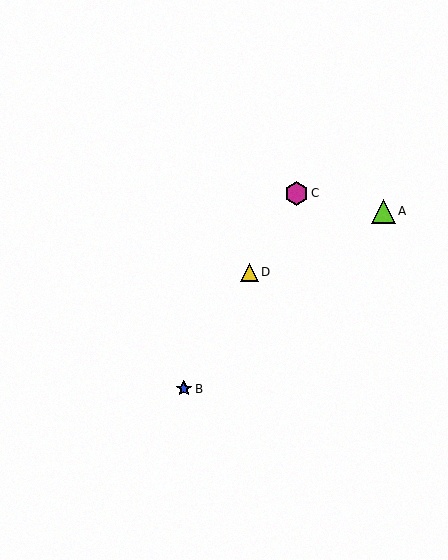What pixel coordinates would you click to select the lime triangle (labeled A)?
Click at (384, 211) to select the lime triangle A.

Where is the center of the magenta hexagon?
The center of the magenta hexagon is at (296, 193).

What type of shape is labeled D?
Shape D is a yellow triangle.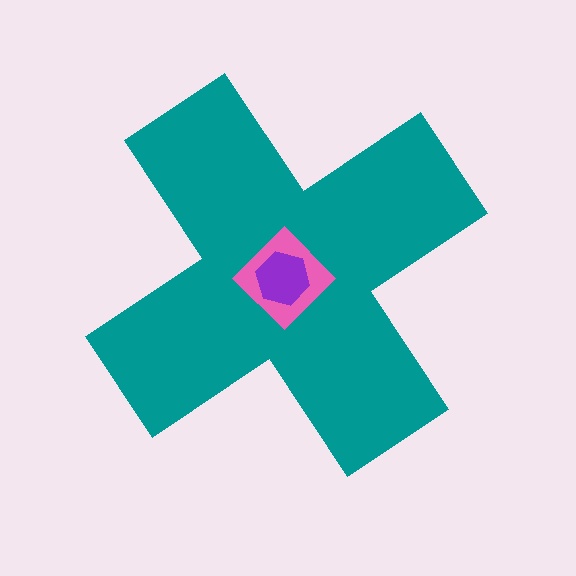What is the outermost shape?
The teal cross.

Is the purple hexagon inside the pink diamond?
Yes.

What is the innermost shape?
The purple hexagon.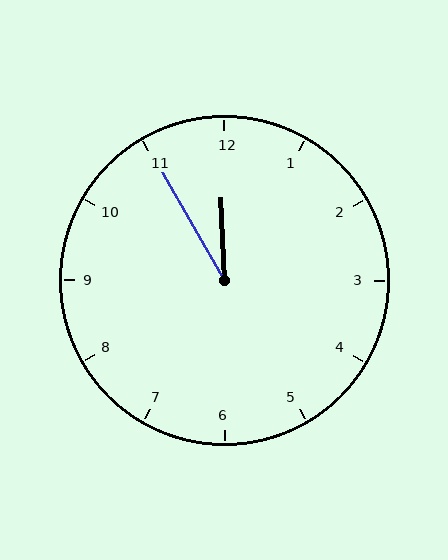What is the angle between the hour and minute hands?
Approximately 28 degrees.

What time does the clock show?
11:55.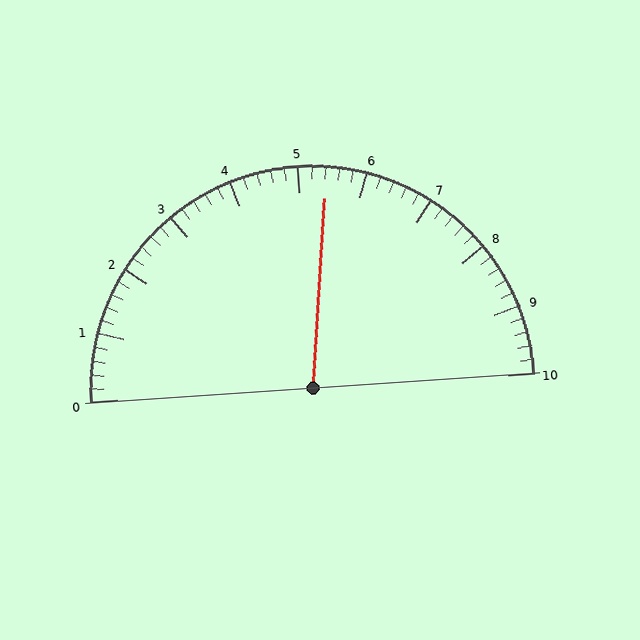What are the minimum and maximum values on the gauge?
The gauge ranges from 0 to 10.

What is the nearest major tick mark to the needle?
The nearest major tick mark is 5.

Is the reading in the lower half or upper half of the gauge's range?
The reading is in the upper half of the range (0 to 10).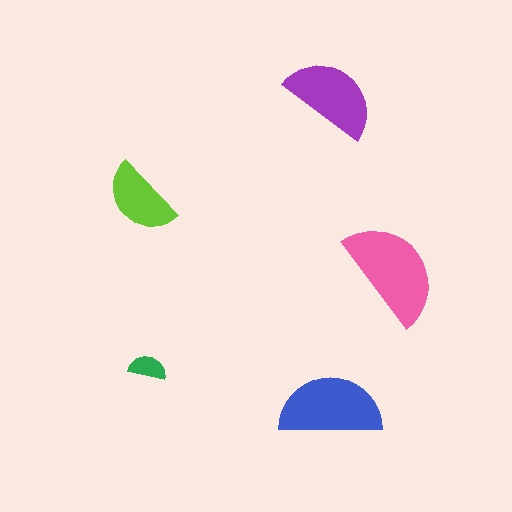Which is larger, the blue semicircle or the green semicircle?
The blue one.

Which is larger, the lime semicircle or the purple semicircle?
The purple one.